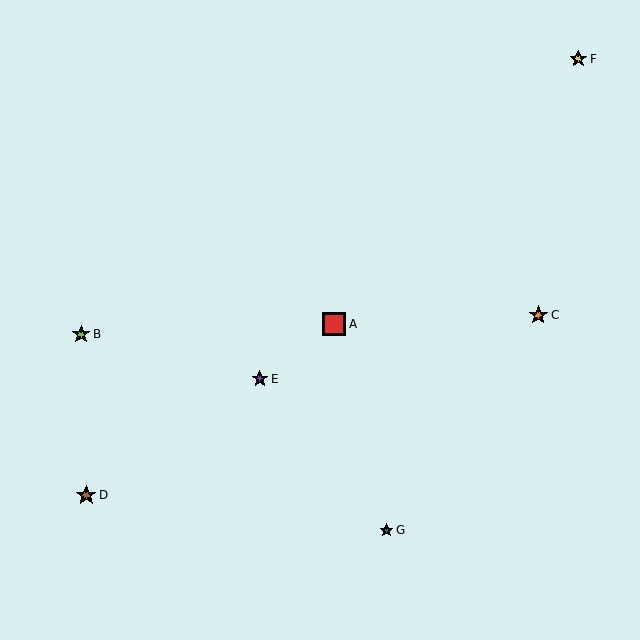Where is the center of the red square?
The center of the red square is at (334, 324).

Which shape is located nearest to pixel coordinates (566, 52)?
The yellow star (labeled F) at (578, 59) is nearest to that location.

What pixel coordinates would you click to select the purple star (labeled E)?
Click at (260, 379) to select the purple star E.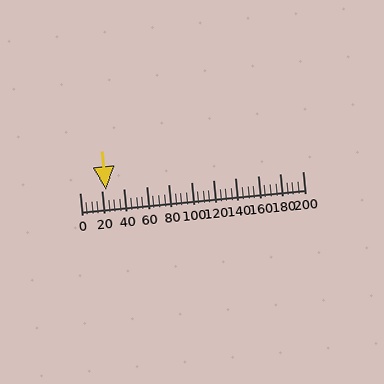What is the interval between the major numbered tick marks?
The major tick marks are spaced 20 units apart.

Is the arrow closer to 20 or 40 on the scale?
The arrow is closer to 20.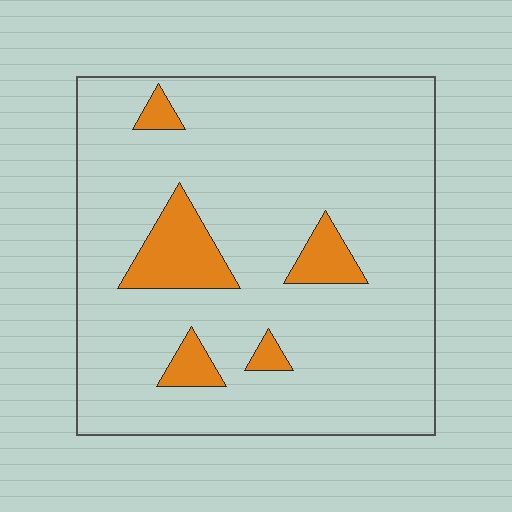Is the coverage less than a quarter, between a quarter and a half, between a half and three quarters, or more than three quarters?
Less than a quarter.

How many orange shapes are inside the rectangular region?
5.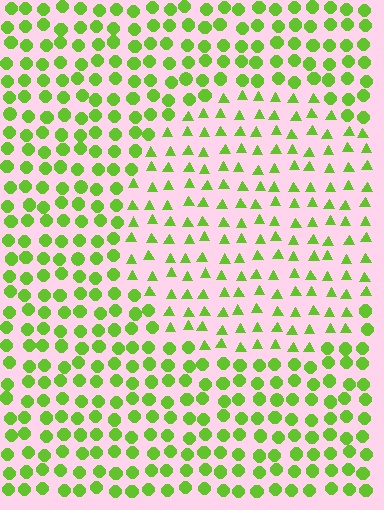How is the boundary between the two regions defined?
The boundary is defined by a change in element shape: triangles inside vs. circles outside. All elements share the same color and spacing.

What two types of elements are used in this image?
The image uses triangles inside the circle region and circles outside it.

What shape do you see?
I see a circle.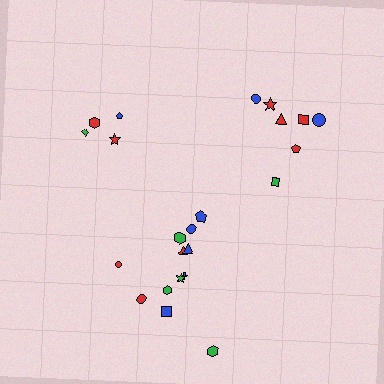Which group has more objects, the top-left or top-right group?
The top-right group.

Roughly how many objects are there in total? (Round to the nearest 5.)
Roughly 25 objects in total.